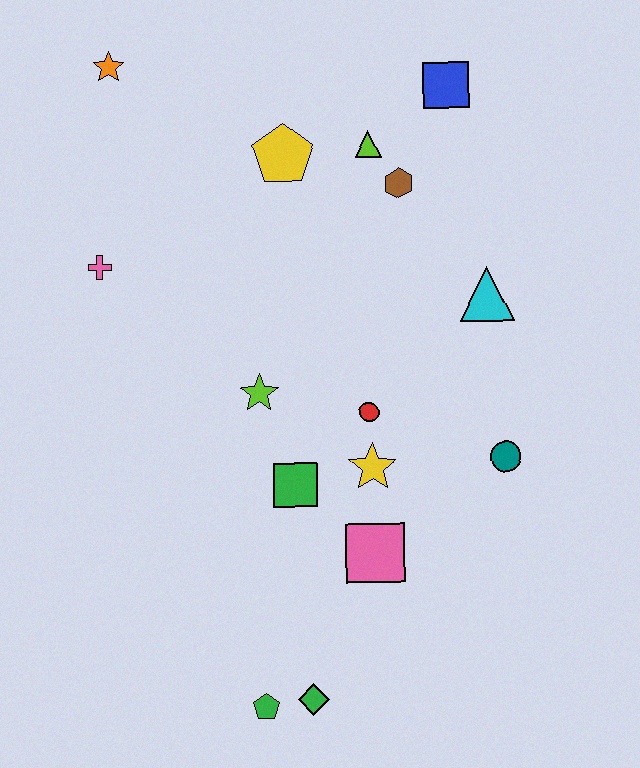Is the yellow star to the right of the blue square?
No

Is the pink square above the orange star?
No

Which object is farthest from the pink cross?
The green diamond is farthest from the pink cross.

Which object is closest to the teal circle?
The yellow star is closest to the teal circle.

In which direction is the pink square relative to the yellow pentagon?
The pink square is below the yellow pentagon.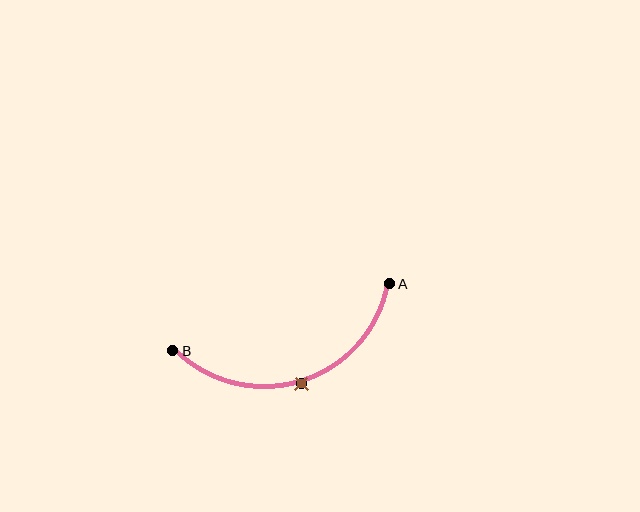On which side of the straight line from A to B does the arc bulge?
The arc bulges below the straight line connecting A and B.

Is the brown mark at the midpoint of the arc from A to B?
Yes. The brown mark lies on the arc at equal arc-length from both A and B — it is the arc midpoint.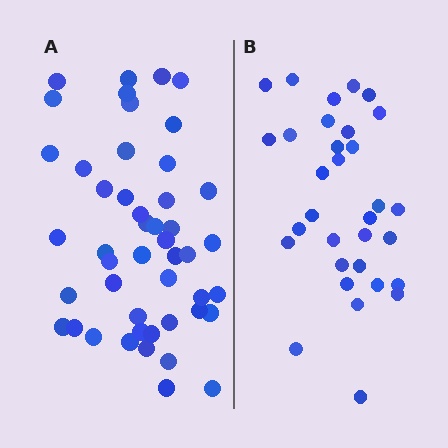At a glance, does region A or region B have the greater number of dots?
Region A (the left region) has more dots.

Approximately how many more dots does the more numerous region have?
Region A has approximately 15 more dots than region B.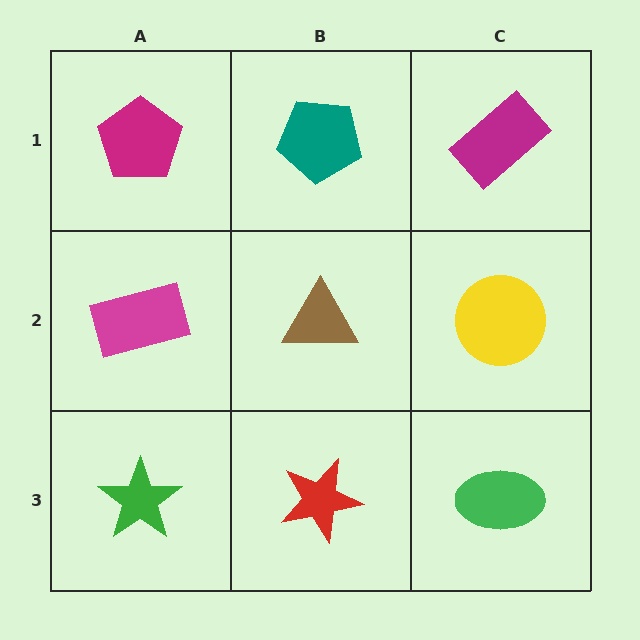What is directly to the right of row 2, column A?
A brown triangle.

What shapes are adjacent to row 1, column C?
A yellow circle (row 2, column C), a teal pentagon (row 1, column B).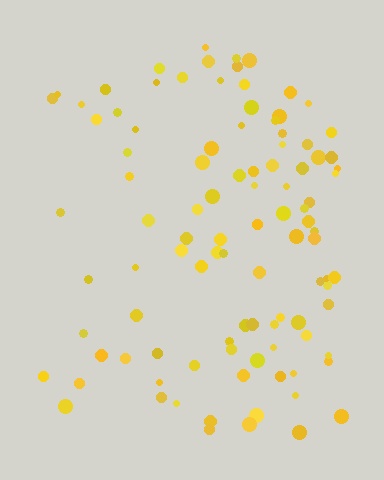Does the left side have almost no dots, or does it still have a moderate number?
Still a moderate number, just noticeably fewer than the right.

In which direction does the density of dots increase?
From left to right, with the right side densest.